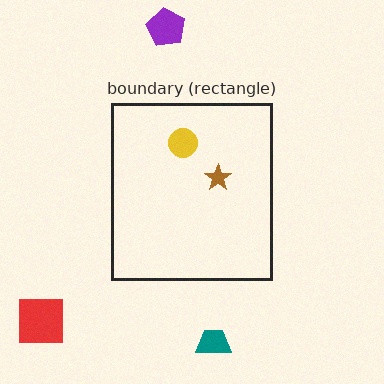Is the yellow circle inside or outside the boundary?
Inside.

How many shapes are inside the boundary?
2 inside, 3 outside.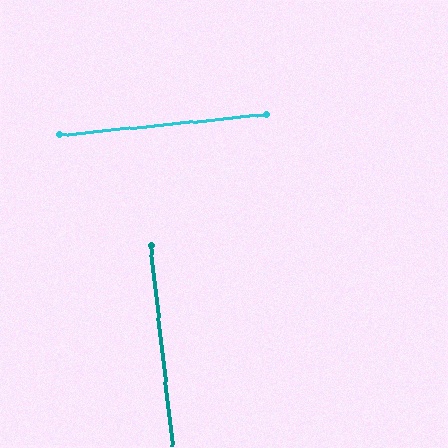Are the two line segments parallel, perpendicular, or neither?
Perpendicular — they meet at approximately 89°.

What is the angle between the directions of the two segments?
Approximately 89 degrees.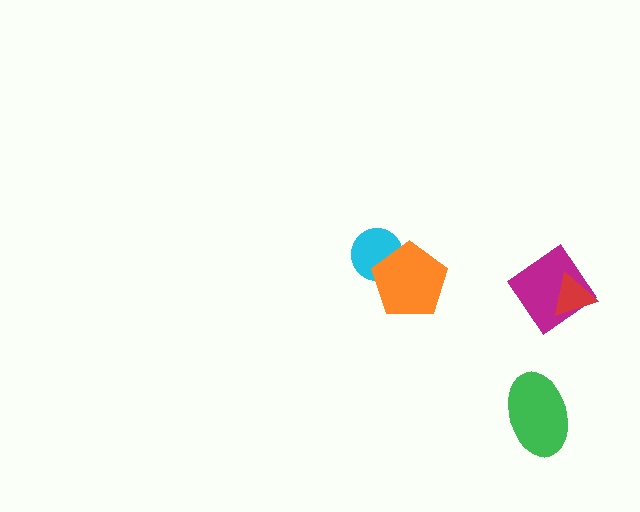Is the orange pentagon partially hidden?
No, no other shape covers it.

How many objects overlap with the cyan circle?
1 object overlaps with the cyan circle.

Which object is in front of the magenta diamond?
The red triangle is in front of the magenta diamond.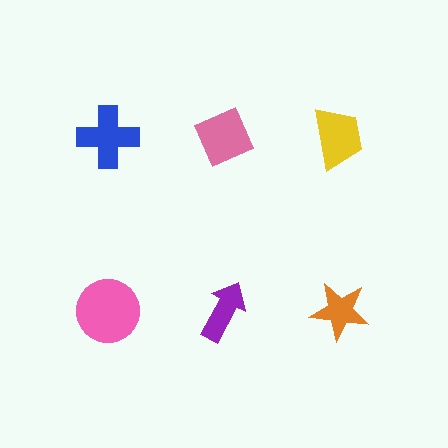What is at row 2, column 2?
A purple arrow.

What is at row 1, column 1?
A blue cross.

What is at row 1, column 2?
A pink diamond.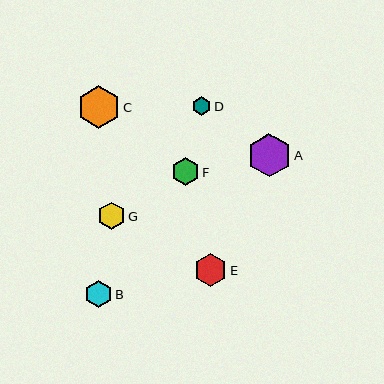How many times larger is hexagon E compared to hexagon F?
Hexagon E is approximately 1.2 times the size of hexagon F.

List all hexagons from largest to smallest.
From largest to smallest: A, C, E, F, B, G, D.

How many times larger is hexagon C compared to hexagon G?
Hexagon C is approximately 1.6 times the size of hexagon G.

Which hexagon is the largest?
Hexagon A is the largest with a size of approximately 43 pixels.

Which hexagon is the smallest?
Hexagon D is the smallest with a size of approximately 19 pixels.